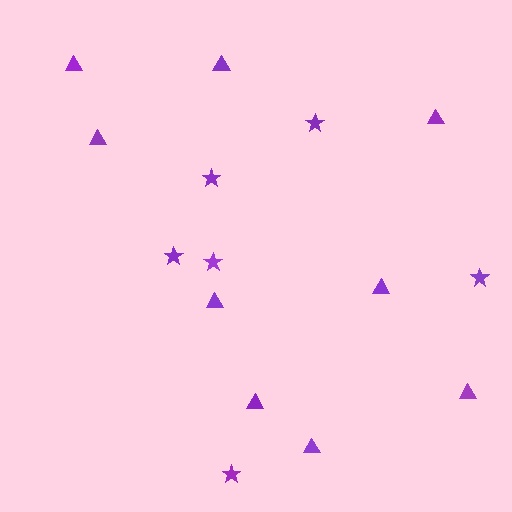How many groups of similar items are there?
There are 2 groups: one group of triangles (9) and one group of stars (6).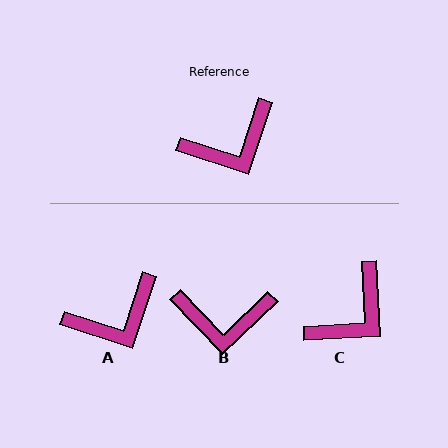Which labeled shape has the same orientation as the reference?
A.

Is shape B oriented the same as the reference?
No, it is off by about 28 degrees.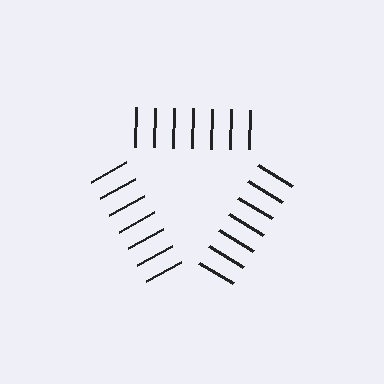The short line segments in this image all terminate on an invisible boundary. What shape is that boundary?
An illusory triangle — the line segments terminate on its edges but no continuous stroke is drawn.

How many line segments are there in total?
21 — 7 along each of the 3 edges.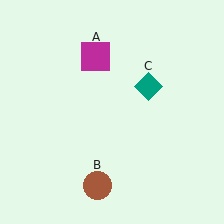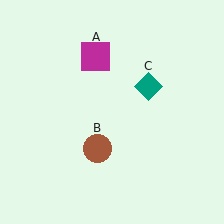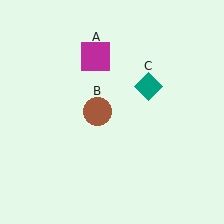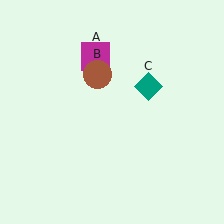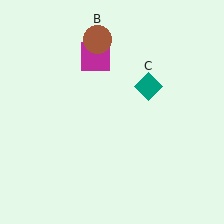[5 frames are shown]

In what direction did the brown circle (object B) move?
The brown circle (object B) moved up.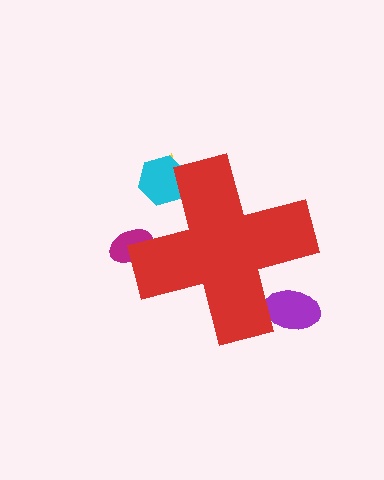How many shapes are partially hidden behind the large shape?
4 shapes are partially hidden.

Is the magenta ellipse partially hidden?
Yes, the magenta ellipse is partially hidden behind the red cross.